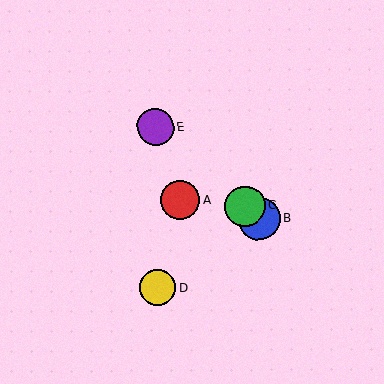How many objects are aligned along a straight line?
3 objects (B, C, E) are aligned along a straight line.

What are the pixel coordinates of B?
Object B is at (260, 219).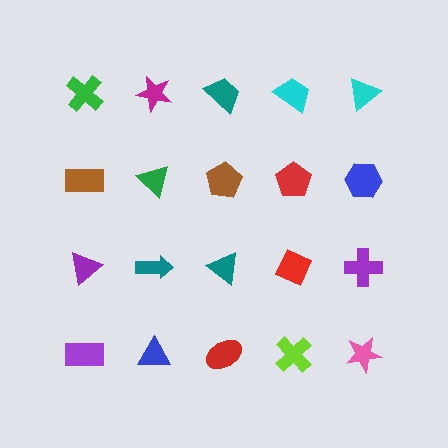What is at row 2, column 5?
A blue hexagon.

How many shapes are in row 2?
5 shapes.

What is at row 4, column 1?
A purple rectangle.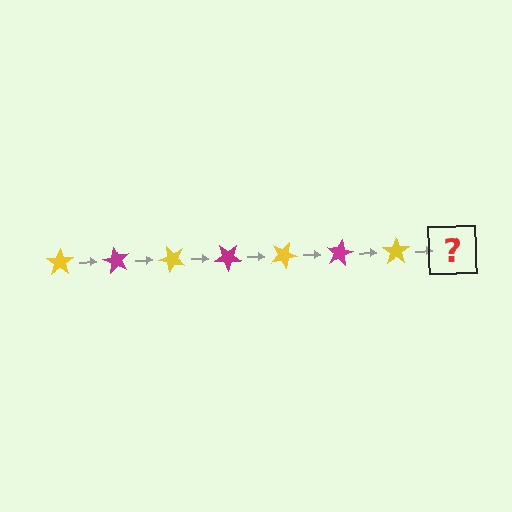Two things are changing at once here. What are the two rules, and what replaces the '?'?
The two rules are that it rotates 60 degrees each step and the color cycles through yellow and magenta. The '?' should be a magenta star, rotated 420 degrees from the start.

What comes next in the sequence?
The next element should be a magenta star, rotated 420 degrees from the start.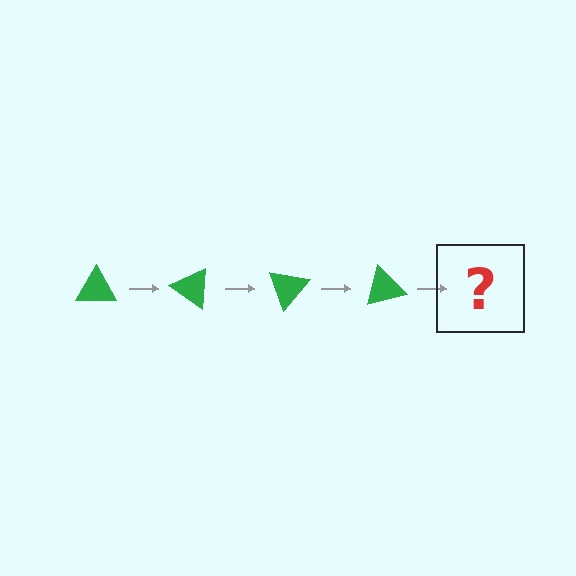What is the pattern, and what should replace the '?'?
The pattern is that the triangle rotates 35 degrees each step. The '?' should be a green triangle rotated 140 degrees.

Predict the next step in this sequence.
The next step is a green triangle rotated 140 degrees.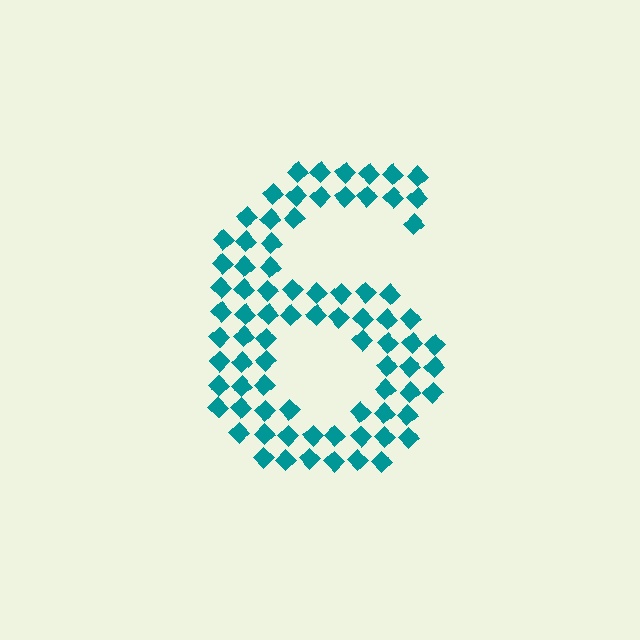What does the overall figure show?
The overall figure shows the digit 6.